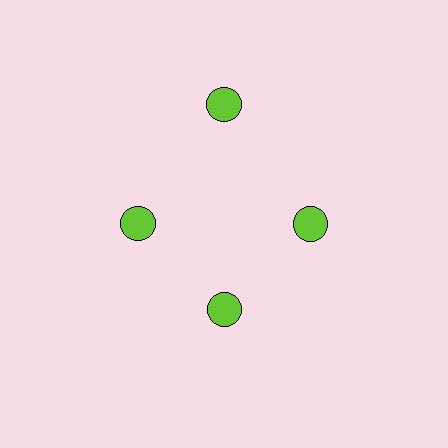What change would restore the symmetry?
The symmetry would be restored by moving it inward, back onto the ring so that all 4 circles sit at equal angles and equal distance from the center.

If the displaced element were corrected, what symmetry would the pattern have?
It would have 4-fold rotational symmetry — the pattern would map onto itself every 90 degrees.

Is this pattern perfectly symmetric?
No. The 4 lime circles are arranged in a ring, but one element near the 12 o'clock position is pushed outward from the center, breaking the 4-fold rotational symmetry.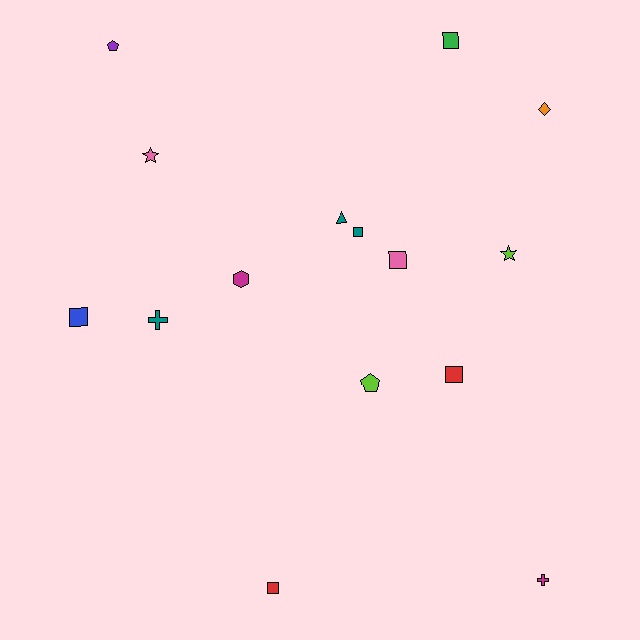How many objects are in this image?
There are 15 objects.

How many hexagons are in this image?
There is 1 hexagon.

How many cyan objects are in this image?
There are no cyan objects.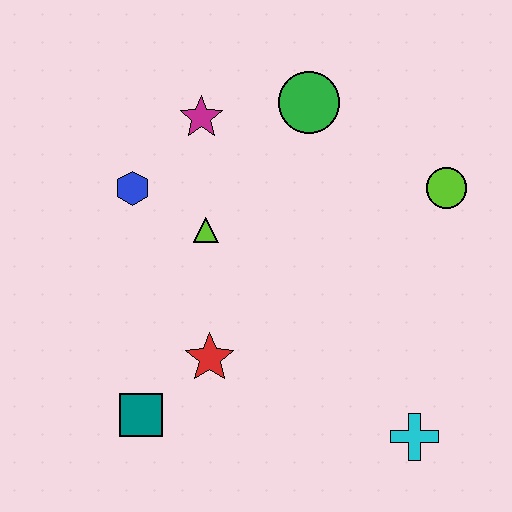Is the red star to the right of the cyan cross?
No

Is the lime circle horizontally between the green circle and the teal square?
No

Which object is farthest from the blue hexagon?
The cyan cross is farthest from the blue hexagon.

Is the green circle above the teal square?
Yes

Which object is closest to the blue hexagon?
The lime triangle is closest to the blue hexagon.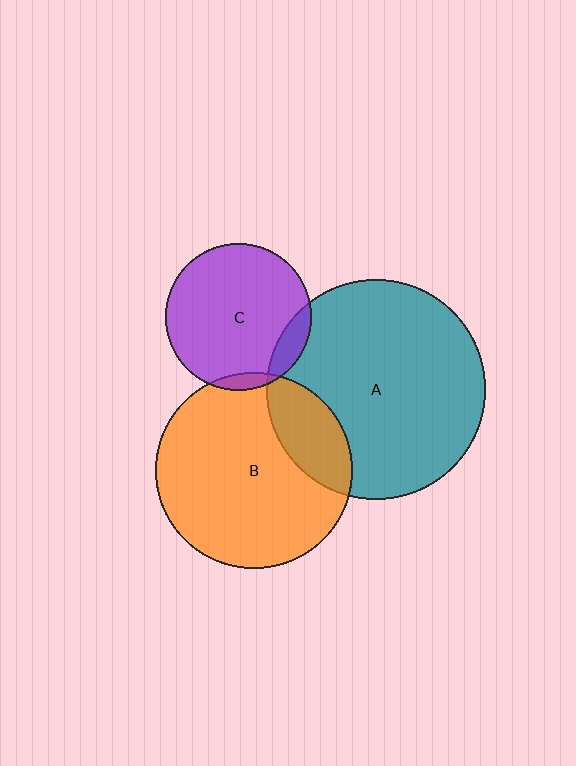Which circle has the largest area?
Circle A (teal).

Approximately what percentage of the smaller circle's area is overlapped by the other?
Approximately 10%.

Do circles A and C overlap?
Yes.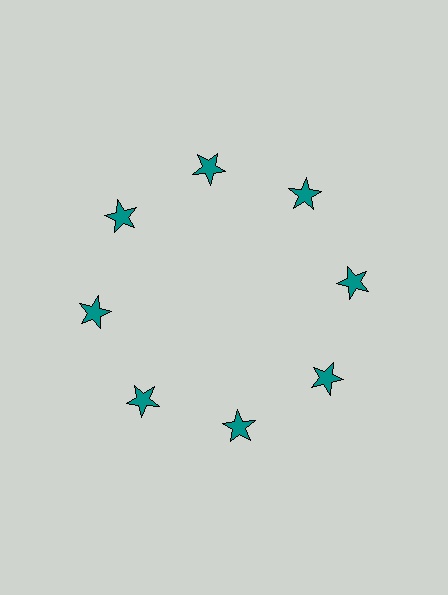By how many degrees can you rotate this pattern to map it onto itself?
The pattern maps onto itself every 45 degrees of rotation.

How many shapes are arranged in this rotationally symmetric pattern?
There are 8 shapes, arranged in 8 groups of 1.